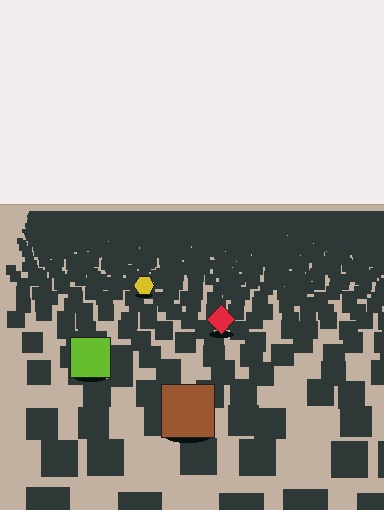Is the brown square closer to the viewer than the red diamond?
Yes. The brown square is closer — you can tell from the texture gradient: the ground texture is coarser near it.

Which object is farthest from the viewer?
The yellow hexagon is farthest from the viewer. It appears smaller and the ground texture around it is denser.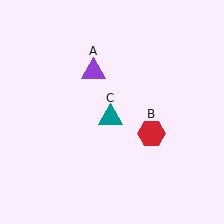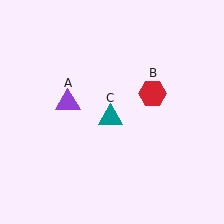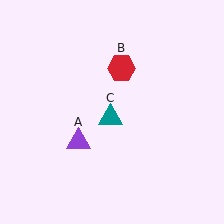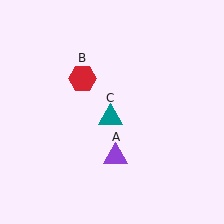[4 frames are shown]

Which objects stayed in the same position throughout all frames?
Teal triangle (object C) remained stationary.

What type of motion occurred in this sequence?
The purple triangle (object A), red hexagon (object B) rotated counterclockwise around the center of the scene.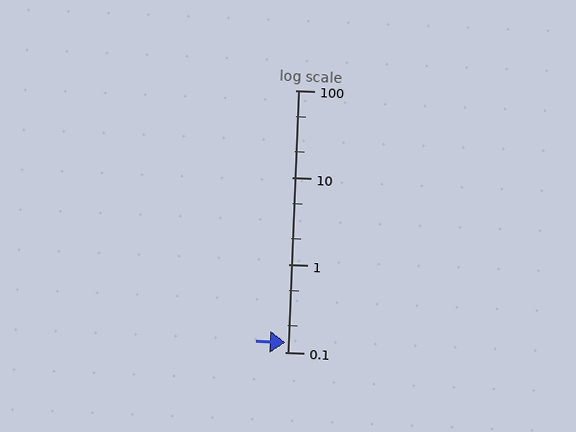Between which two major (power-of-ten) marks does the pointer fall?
The pointer is between 0.1 and 1.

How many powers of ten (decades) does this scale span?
The scale spans 3 decades, from 0.1 to 100.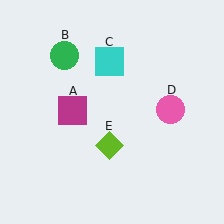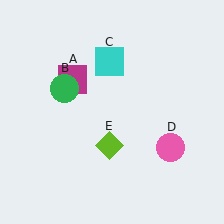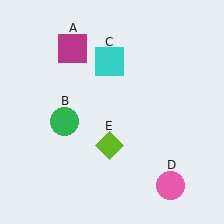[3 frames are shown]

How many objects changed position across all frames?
3 objects changed position: magenta square (object A), green circle (object B), pink circle (object D).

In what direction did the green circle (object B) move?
The green circle (object B) moved down.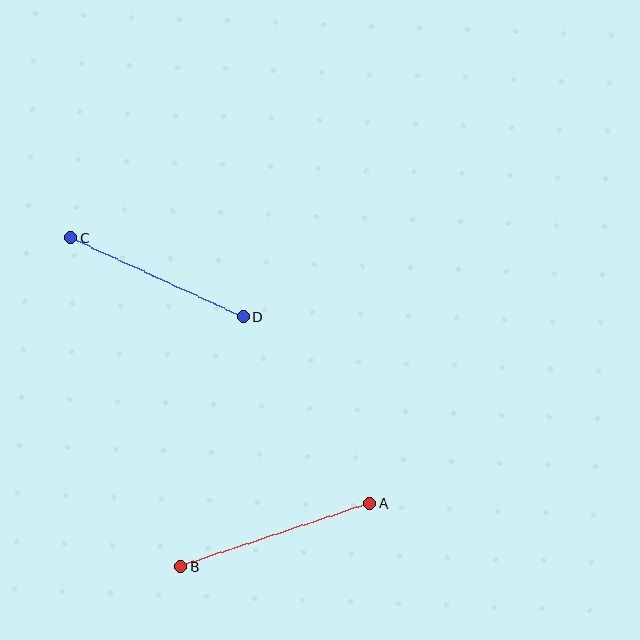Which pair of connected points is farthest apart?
Points A and B are farthest apart.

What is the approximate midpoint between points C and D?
The midpoint is at approximately (157, 277) pixels.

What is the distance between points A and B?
The distance is approximately 199 pixels.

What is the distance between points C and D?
The distance is approximately 190 pixels.